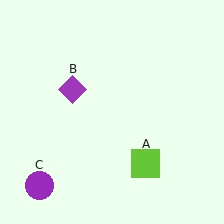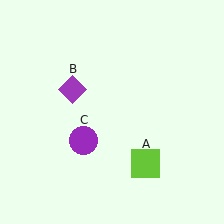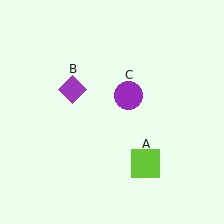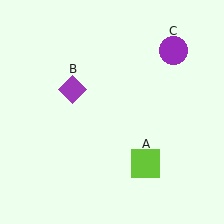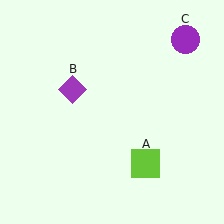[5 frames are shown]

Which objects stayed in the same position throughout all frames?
Lime square (object A) and purple diamond (object B) remained stationary.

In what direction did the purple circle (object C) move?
The purple circle (object C) moved up and to the right.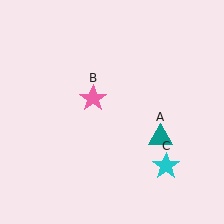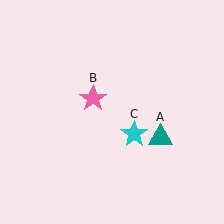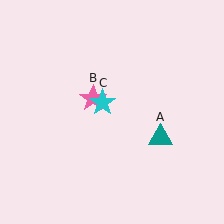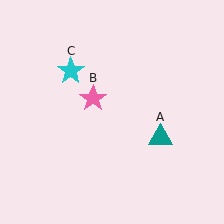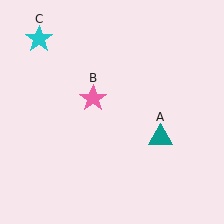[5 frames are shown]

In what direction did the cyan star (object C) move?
The cyan star (object C) moved up and to the left.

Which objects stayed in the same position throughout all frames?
Teal triangle (object A) and pink star (object B) remained stationary.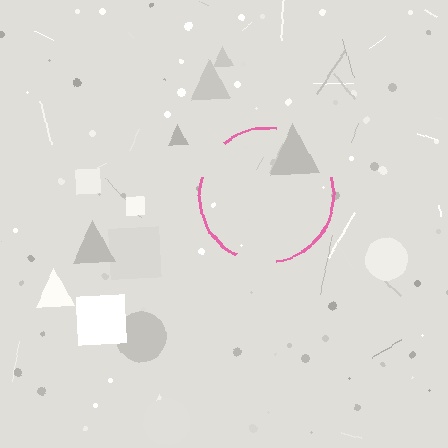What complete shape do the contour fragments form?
The contour fragments form a circle.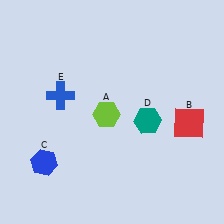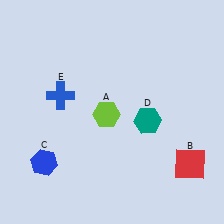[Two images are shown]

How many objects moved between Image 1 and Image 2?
1 object moved between the two images.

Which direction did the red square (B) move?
The red square (B) moved down.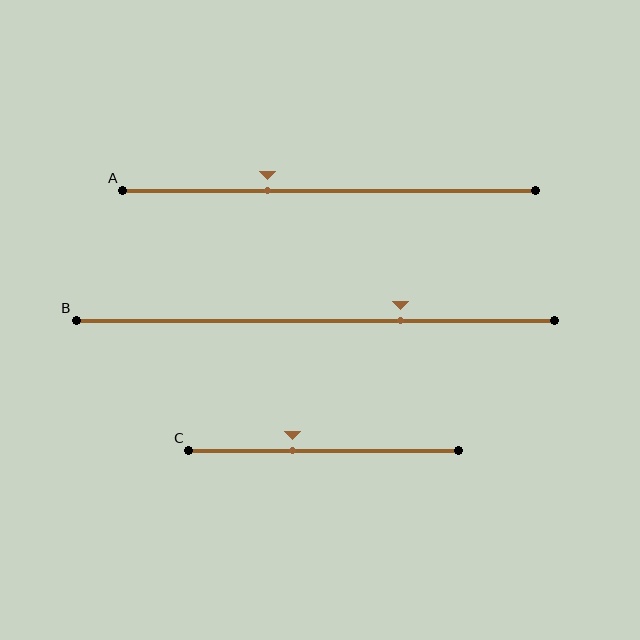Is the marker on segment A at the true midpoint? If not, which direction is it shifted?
No, the marker on segment A is shifted to the left by about 15% of the segment length.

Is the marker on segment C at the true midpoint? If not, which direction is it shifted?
No, the marker on segment C is shifted to the left by about 11% of the segment length.